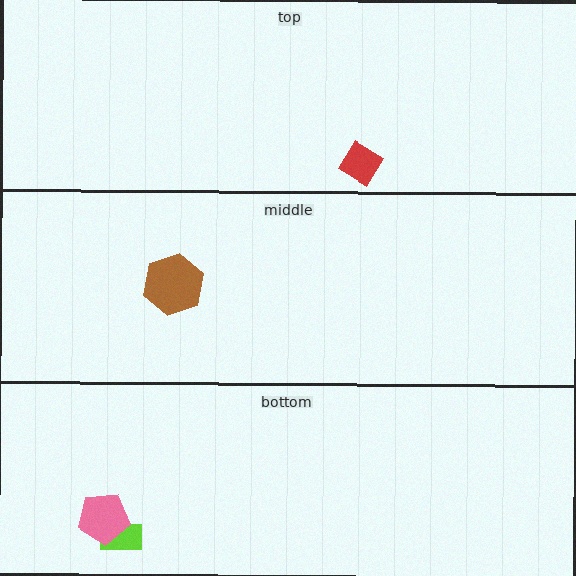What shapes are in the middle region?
The brown hexagon.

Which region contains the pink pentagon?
The bottom region.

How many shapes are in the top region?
1.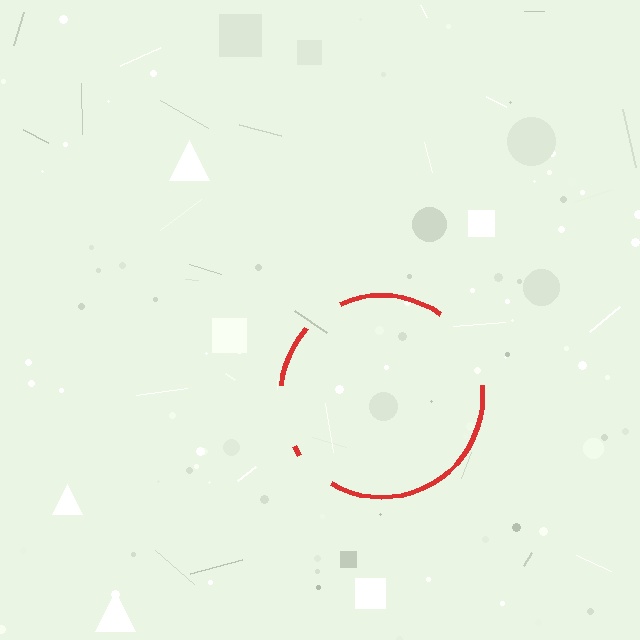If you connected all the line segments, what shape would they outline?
They would outline a circle.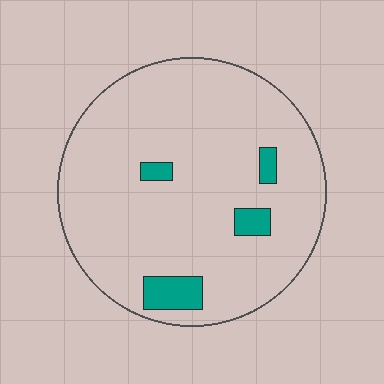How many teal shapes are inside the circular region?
4.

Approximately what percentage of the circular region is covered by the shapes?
Approximately 10%.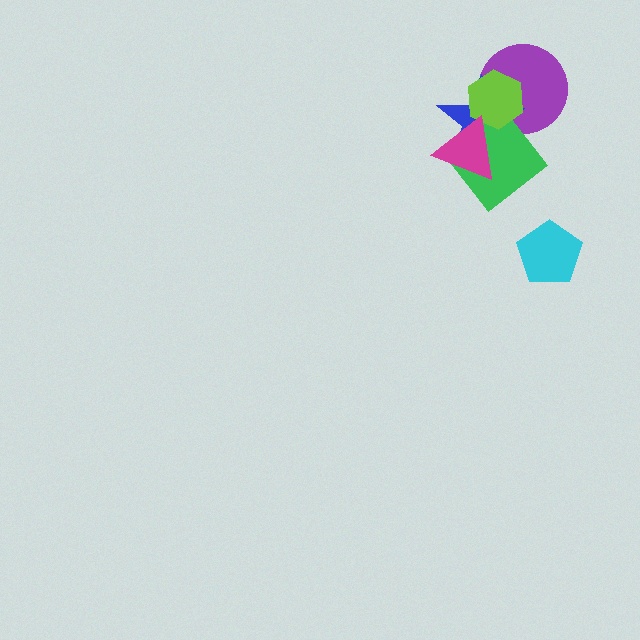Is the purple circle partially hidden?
Yes, it is partially covered by another shape.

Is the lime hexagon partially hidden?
Yes, it is partially covered by another shape.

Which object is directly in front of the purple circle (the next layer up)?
The blue star is directly in front of the purple circle.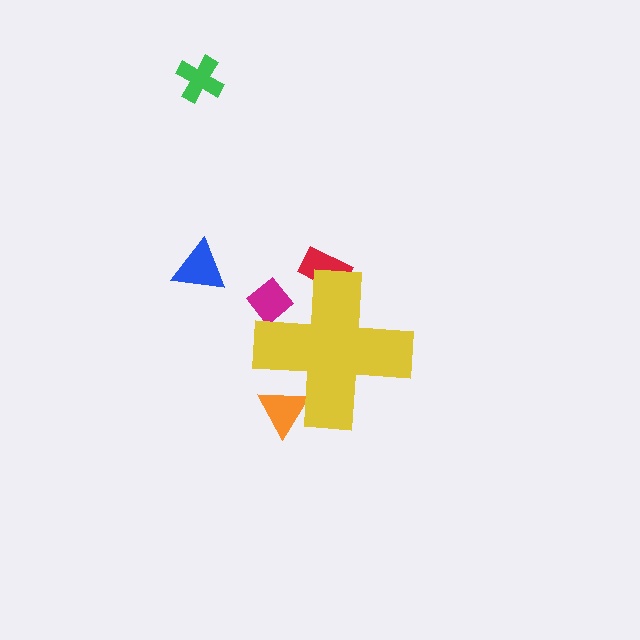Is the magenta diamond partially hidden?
Yes, the magenta diamond is partially hidden behind the yellow cross.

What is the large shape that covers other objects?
A yellow cross.